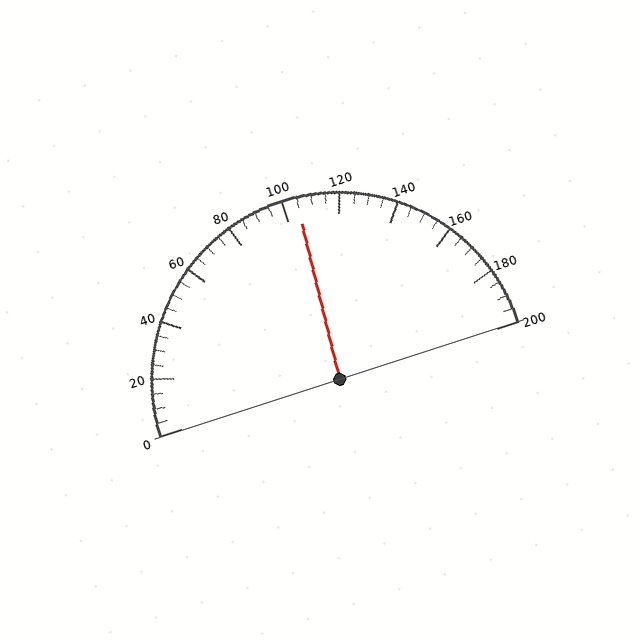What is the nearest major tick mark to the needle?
The nearest major tick mark is 100.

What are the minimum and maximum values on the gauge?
The gauge ranges from 0 to 200.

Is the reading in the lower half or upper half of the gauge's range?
The reading is in the upper half of the range (0 to 200).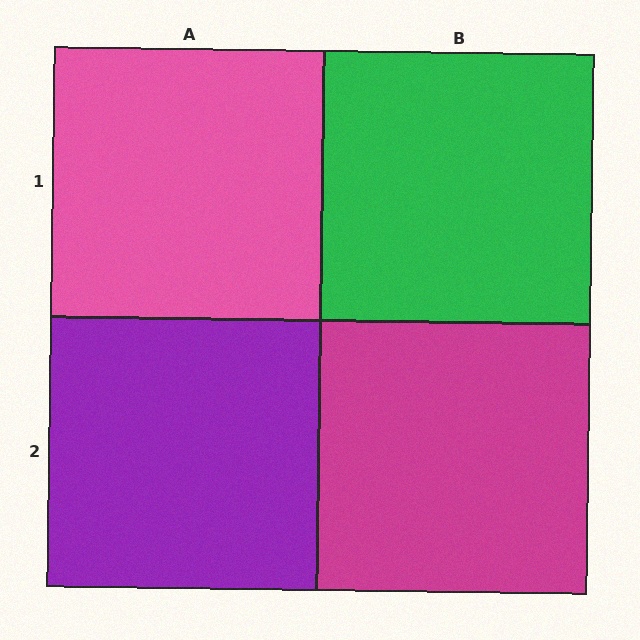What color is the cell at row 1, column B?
Green.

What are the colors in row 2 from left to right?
Purple, magenta.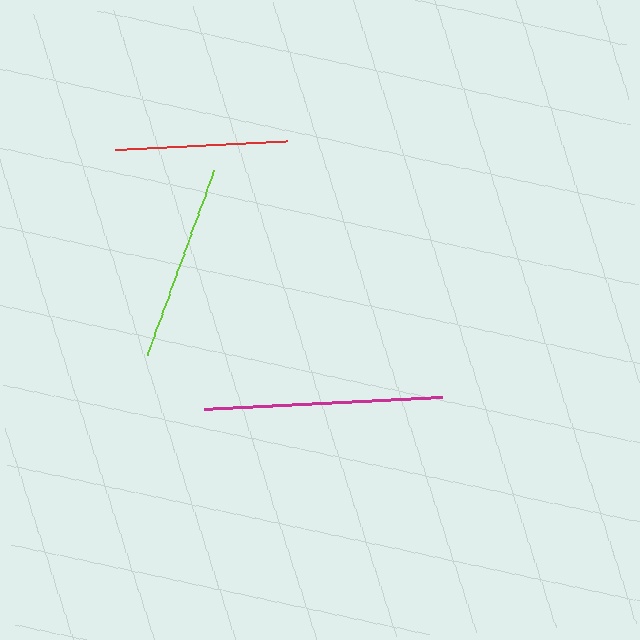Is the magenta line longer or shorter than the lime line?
The magenta line is longer than the lime line.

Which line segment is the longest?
The magenta line is the longest at approximately 239 pixels.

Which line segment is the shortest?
The red line is the shortest at approximately 171 pixels.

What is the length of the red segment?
The red segment is approximately 171 pixels long.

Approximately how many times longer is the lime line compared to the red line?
The lime line is approximately 1.1 times the length of the red line.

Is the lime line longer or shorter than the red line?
The lime line is longer than the red line.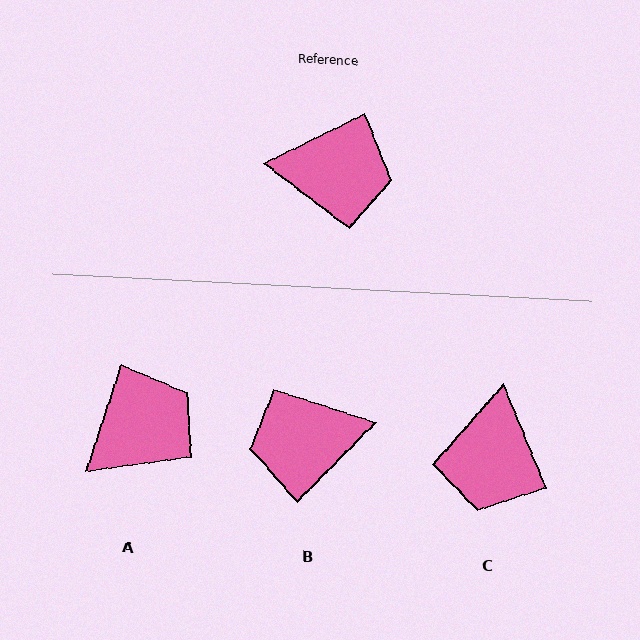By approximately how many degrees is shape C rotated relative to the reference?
Approximately 94 degrees clockwise.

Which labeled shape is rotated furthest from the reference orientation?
B, about 161 degrees away.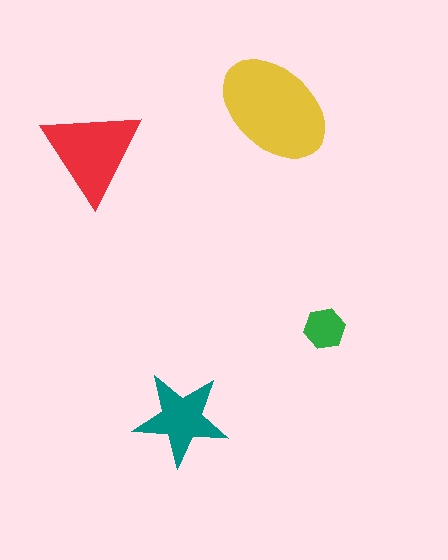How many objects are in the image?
There are 4 objects in the image.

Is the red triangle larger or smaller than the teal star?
Larger.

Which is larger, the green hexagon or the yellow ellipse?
The yellow ellipse.